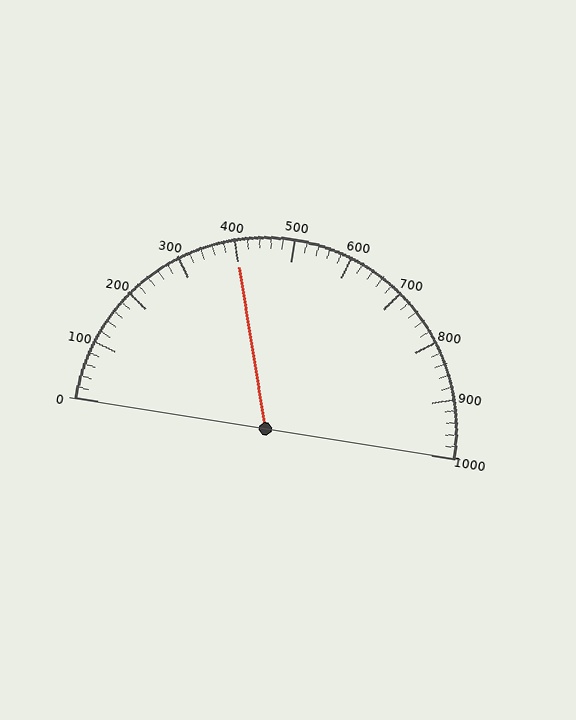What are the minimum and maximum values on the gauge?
The gauge ranges from 0 to 1000.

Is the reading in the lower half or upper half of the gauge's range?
The reading is in the lower half of the range (0 to 1000).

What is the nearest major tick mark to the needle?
The nearest major tick mark is 400.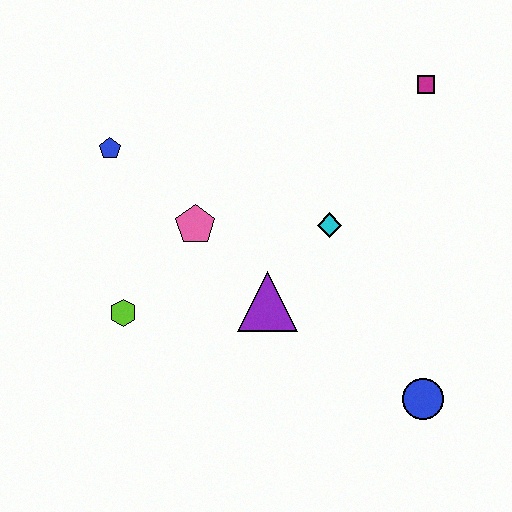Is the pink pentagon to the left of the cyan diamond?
Yes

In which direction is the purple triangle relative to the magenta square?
The purple triangle is below the magenta square.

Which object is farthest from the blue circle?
The blue pentagon is farthest from the blue circle.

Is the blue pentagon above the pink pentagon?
Yes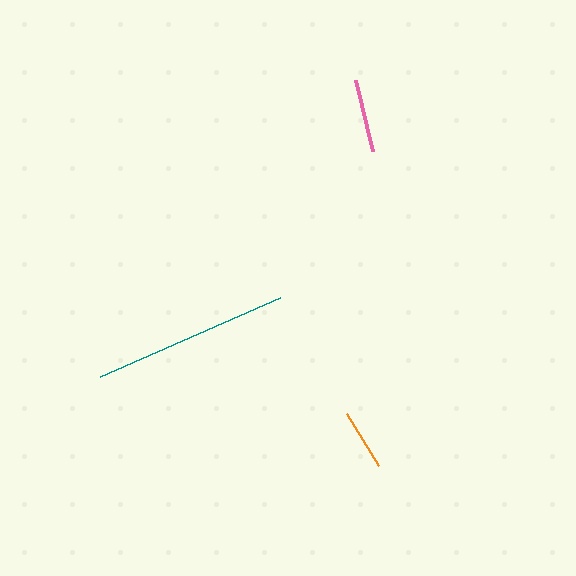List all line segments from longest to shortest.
From longest to shortest: teal, pink, orange.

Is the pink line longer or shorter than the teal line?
The teal line is longer than the pink line.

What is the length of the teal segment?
The teal segment is approximately 197 pixels long.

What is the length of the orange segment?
The orange segment is approximately 60 pixels long.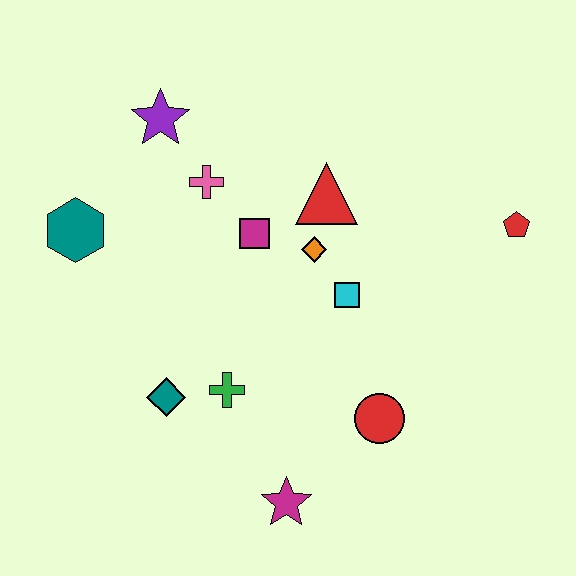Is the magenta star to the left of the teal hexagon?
No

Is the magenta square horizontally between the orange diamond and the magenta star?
No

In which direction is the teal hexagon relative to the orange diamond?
The teal hexagon is to the left of the orange diamond.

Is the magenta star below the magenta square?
Yes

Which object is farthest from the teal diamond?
The red pentagon is farthest from the teal diamond.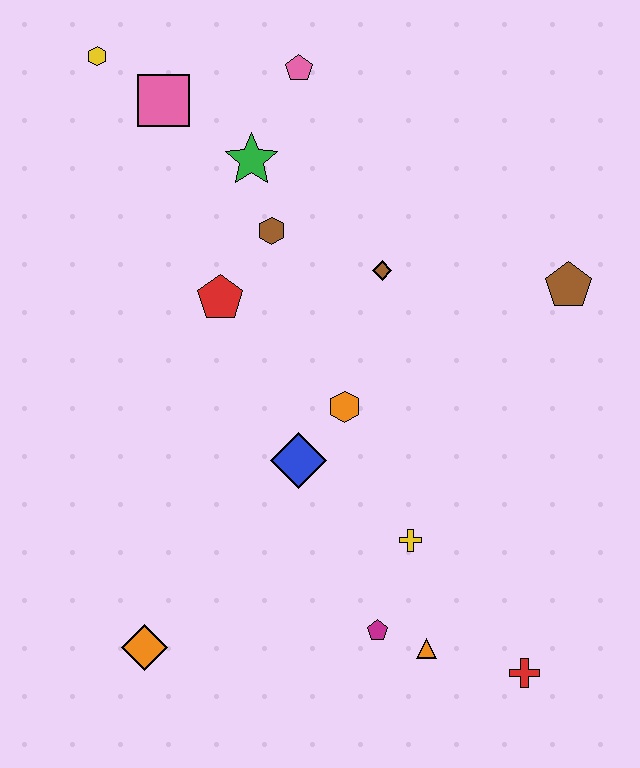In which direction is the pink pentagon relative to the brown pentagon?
The pink pentagon is to the left of the brown pentagon.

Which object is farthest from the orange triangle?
The yellow hexagon is farthest from the orange triangle.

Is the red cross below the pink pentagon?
Yes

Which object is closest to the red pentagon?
The brown hexagon is closest to the red pentagon.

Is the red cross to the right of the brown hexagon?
Yes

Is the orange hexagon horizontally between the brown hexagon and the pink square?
No